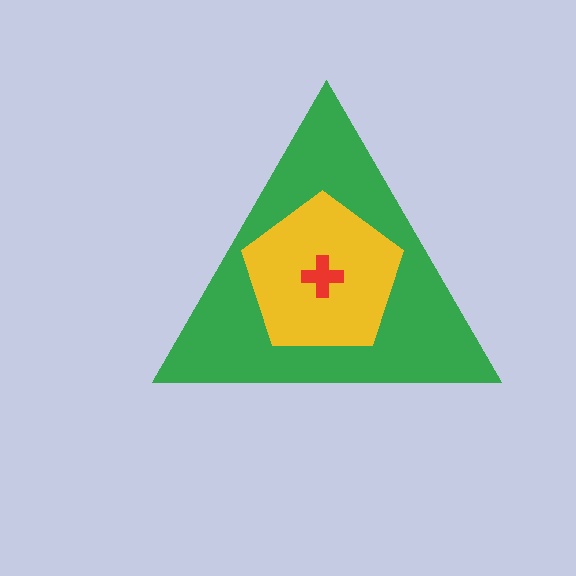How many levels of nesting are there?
3.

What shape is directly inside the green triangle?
The yellow pentagon.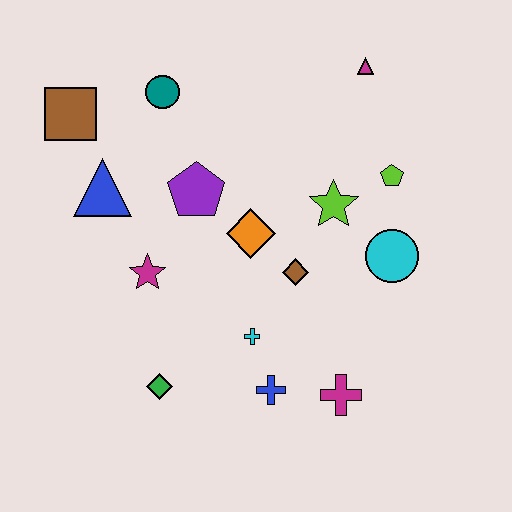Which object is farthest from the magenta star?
The magenta triangle is farthest from the magenta star.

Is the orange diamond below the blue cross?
No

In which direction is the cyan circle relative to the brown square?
The cyan circle is to the right of the brown square.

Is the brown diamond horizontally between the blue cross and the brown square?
No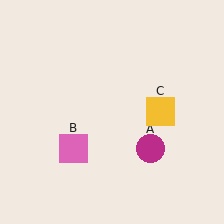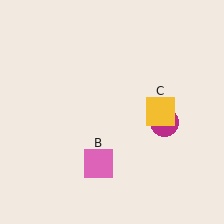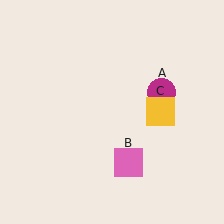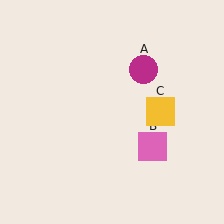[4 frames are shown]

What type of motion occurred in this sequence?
The magenta circle (object A), pink square (object B) rotated counterclockwise around the center of the scene.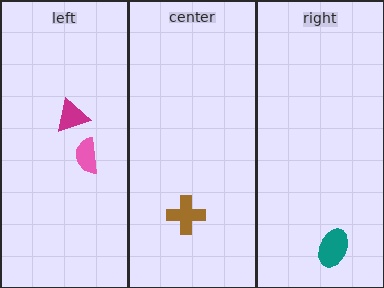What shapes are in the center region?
The brown cross.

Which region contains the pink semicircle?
The left region.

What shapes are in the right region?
The teal ellipse.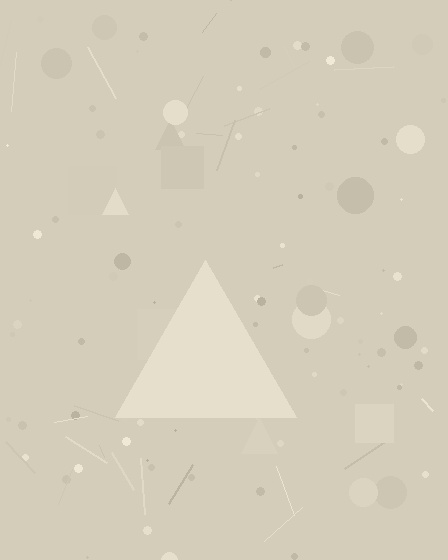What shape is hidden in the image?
A triangle is hidden in the image.